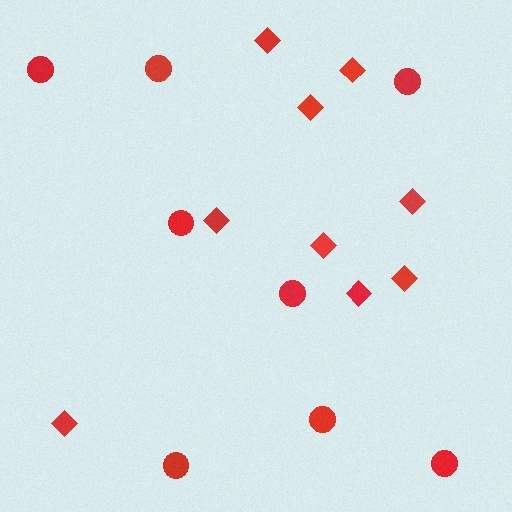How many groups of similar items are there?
There are 2 groups: one group of diamonds (9) and one group of circles (8).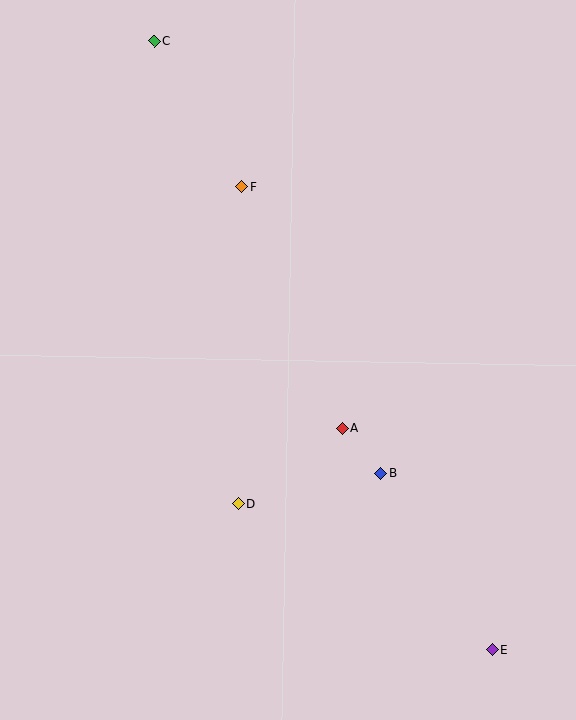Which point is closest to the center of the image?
Point A at (342, 428) is closest to the center.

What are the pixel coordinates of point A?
Point A is at (342, 428).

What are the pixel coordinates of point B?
Point B is at (381, 473).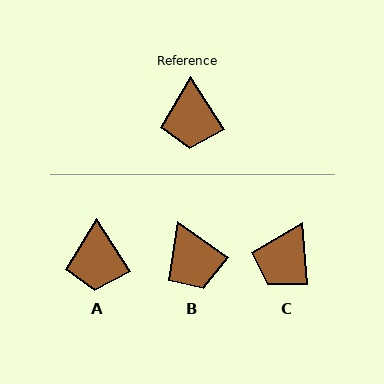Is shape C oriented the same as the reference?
No, it is off by about 28 degrees.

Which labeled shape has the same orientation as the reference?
A.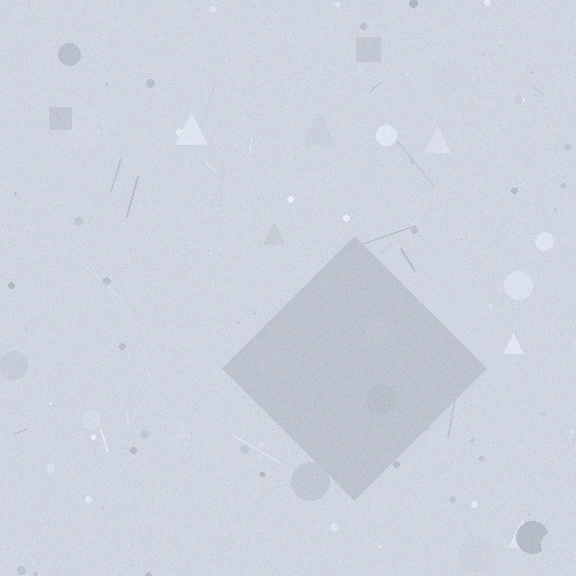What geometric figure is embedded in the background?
A diamond is embedded in the background.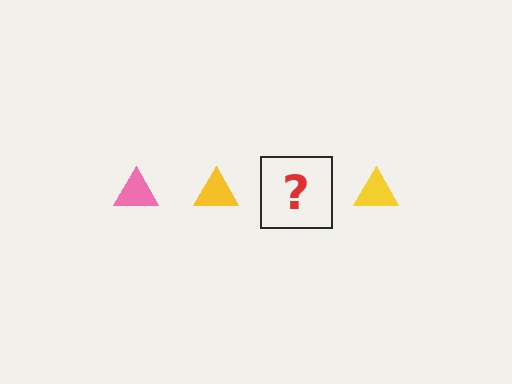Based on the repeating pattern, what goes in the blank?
The blank should be a pink triangle.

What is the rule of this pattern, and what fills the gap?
The rule is that the pattern cycles through pink, yellow triangles. The gap should be filled with a pink triangle.